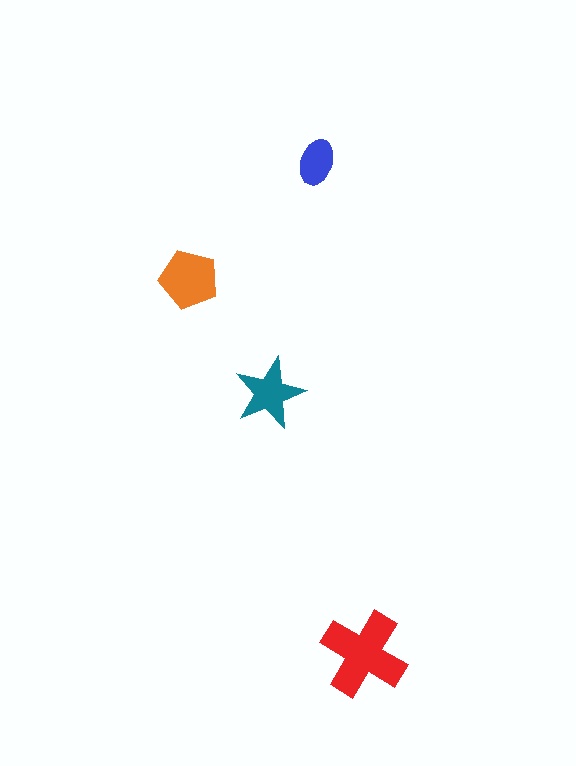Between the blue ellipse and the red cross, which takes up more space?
The red cross.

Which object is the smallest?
The blue ellipse.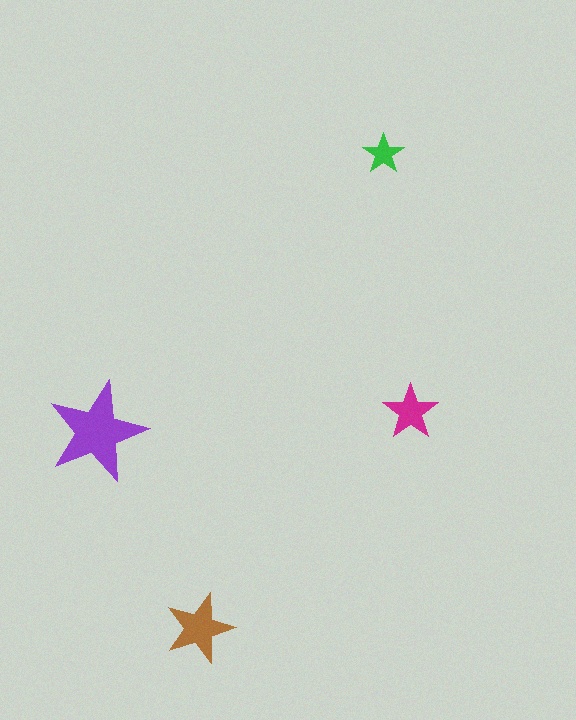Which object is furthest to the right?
The magenta star is rightmost.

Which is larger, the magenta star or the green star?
The magenta one.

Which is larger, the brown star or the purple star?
The purple one.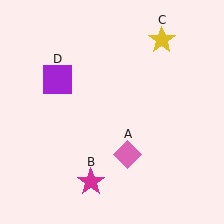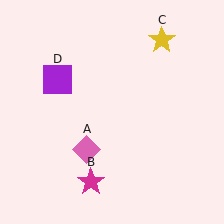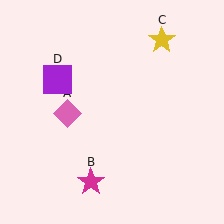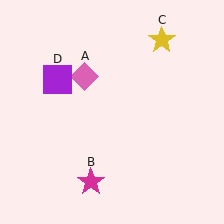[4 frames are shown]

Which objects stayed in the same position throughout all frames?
Magenta star (object B) and yellow star (object C) and purple square (object D) remained stationary.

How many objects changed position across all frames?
1 object changed position: pink diamond (object A).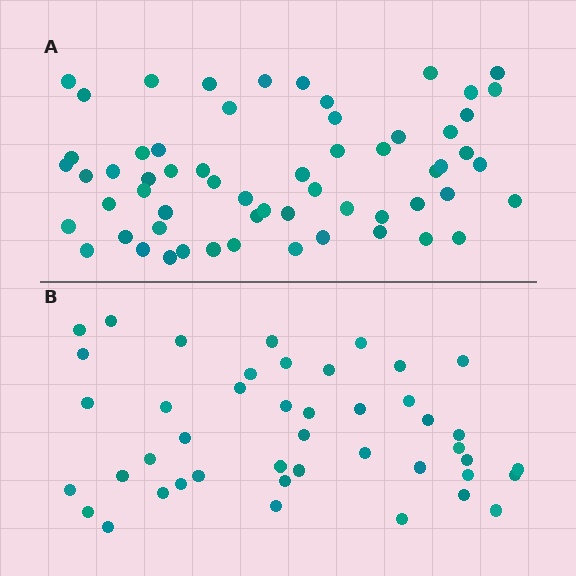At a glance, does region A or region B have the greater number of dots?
Region A (the top region) has more dots.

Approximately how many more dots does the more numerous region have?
Region A has approximately 15 more dots than region B.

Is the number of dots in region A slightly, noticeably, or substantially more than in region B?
Region A has noticeably more, but not dramatically so. The ratio is roughly 1.4 to 1.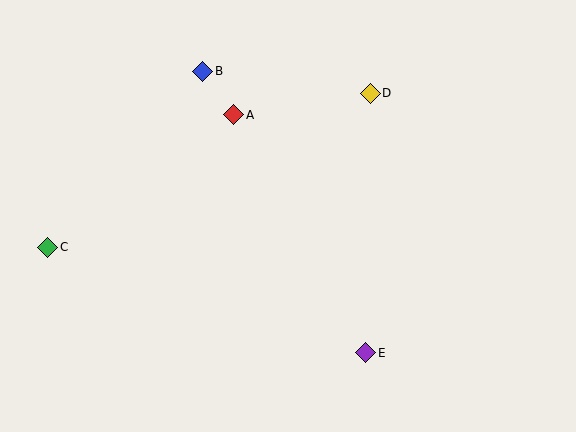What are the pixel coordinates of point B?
Point B is at (203, 71).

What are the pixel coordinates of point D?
Point D is at (370, 93).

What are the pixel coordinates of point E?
Point E is at (366, 353).